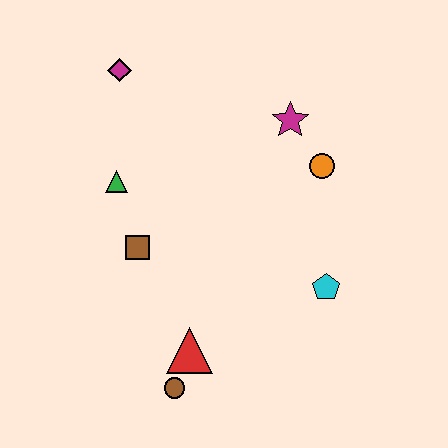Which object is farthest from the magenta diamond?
The brown circle is farthest from the magenta diamond.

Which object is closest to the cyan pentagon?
The orange circle is closest to the cyan pentagon.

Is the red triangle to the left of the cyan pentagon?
Yes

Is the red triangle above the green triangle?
No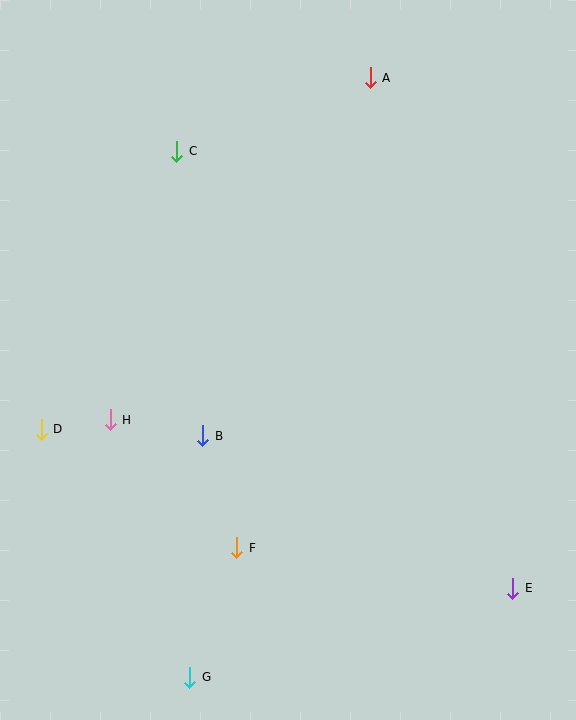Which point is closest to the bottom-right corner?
Point E is closest to the bottom-right corner.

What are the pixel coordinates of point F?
Point F is at (237, 548).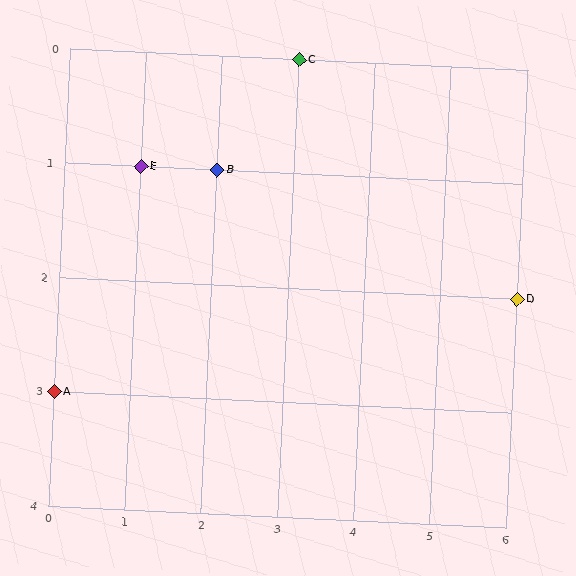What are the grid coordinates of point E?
Point E is at grid coordinates (1, 1).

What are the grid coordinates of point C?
Point C is at grid coordinates (3, 0).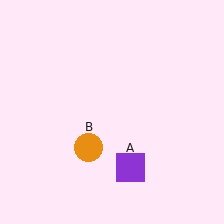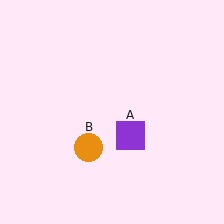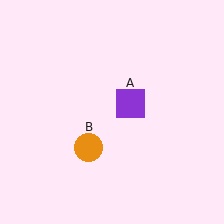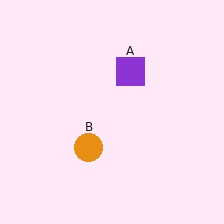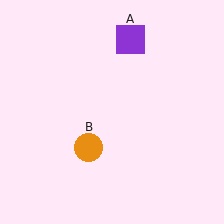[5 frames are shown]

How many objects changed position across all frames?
1 object changed position: purple square (object A).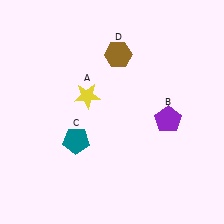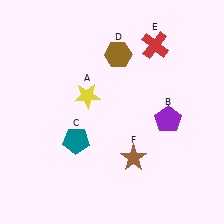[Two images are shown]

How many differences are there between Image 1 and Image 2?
There are 2 differences between the two images.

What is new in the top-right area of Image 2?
A red cross (E) was added in the top-right area of Image 2.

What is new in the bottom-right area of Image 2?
A brown star (F) was added in the bottom-right area of Image 2.